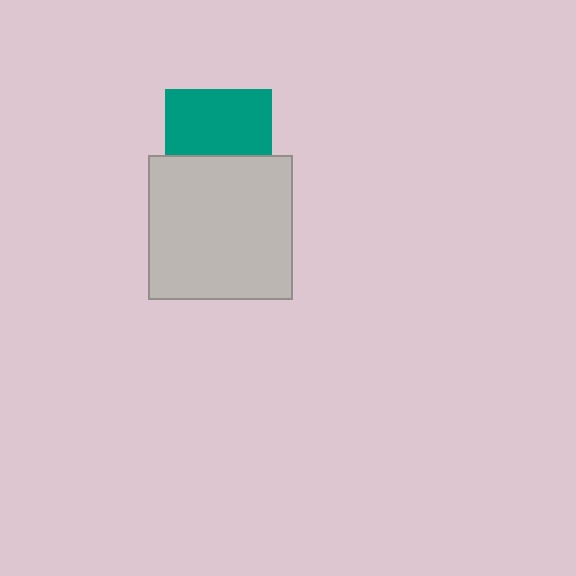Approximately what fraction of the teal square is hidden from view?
Roughly 38% of the teal square is hidden behind the light gray square.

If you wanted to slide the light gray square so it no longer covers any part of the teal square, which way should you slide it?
Slide it down — that is the most direct way to separate the two shapes.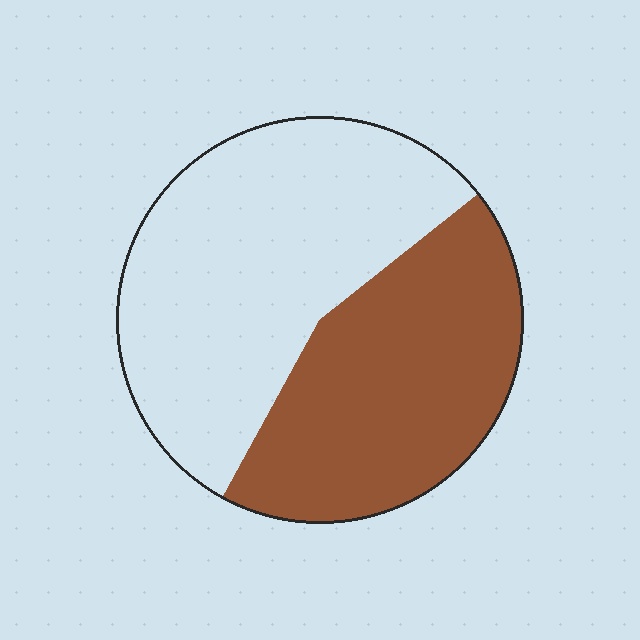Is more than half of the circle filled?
No.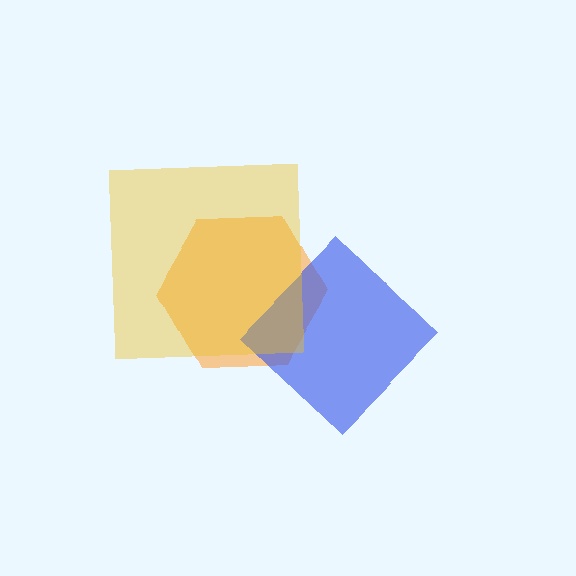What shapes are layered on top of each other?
The layered shapes are: an orange hexagon, a blue diamond, a yellow square.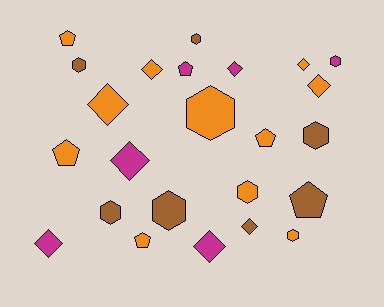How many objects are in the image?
There are 24 objects.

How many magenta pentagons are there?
There is 1 magenta pentagon.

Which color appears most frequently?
Orange, with 11 objects.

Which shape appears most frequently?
Diamond, with 9 objects.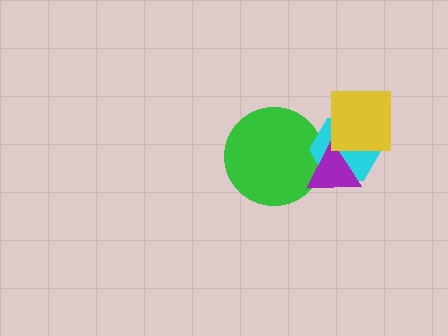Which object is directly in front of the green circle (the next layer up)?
The cyan hexagon is directly in front of the green circle.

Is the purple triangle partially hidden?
No, no other shape covers it.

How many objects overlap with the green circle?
2 objects overlap with the green circle.